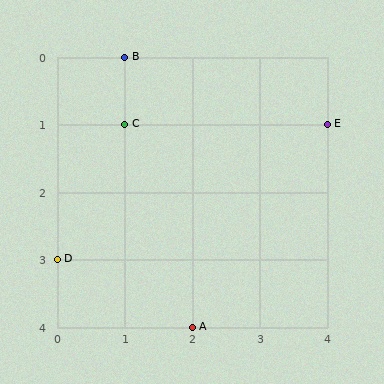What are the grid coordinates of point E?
Point E is at grid coordinates (4, 1).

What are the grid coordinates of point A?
Point A is at grid coordinates (2, 4).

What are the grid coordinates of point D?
Point D is at grid coordinates (0, 3).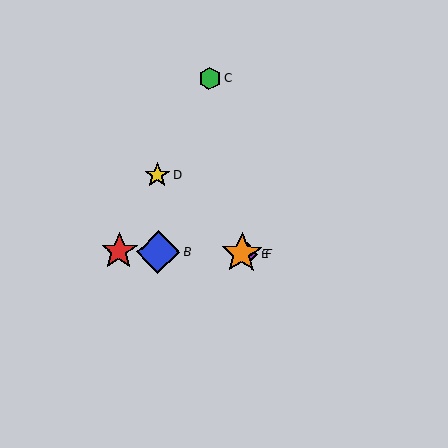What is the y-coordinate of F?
Object F is at y≈253.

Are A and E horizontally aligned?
Yes, both are at y≈251.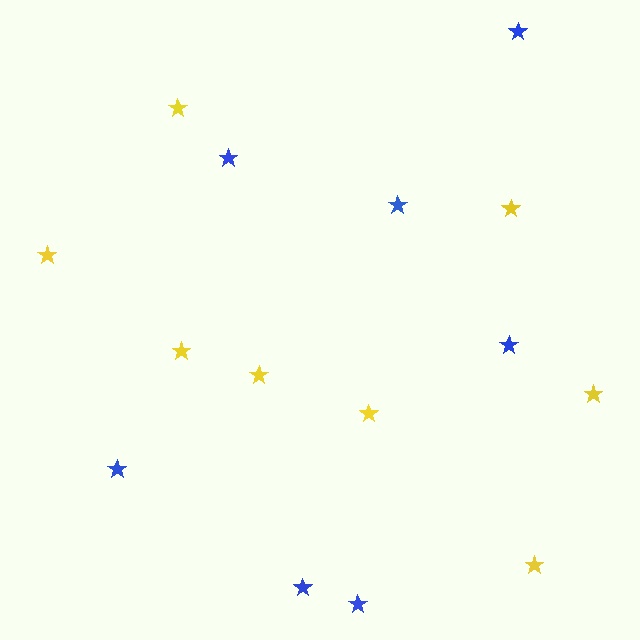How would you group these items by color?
There are 2 groups: one group of yellow stars (8) and one group of blue stars (7).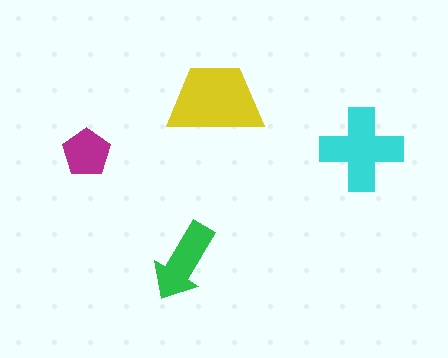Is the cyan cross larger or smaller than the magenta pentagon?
Larger.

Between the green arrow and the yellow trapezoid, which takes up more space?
The yellow trapezoid.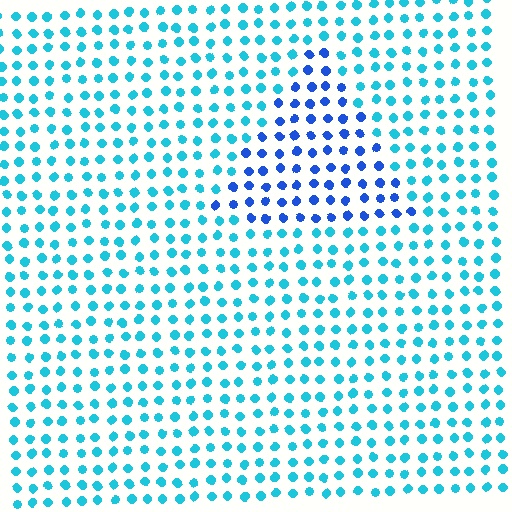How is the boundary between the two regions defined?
The boundary is defined purely by a slight shift in hue (about 37 degrees). Spacing, size, and orientation are identical on both sides.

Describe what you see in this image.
The image is filled with small cyan elements in a uniform arrangement. A triangle-shaped region is visible where the elements are tinted to a slightly different hue, forming a subtle color boundary.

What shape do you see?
I see a triangle.